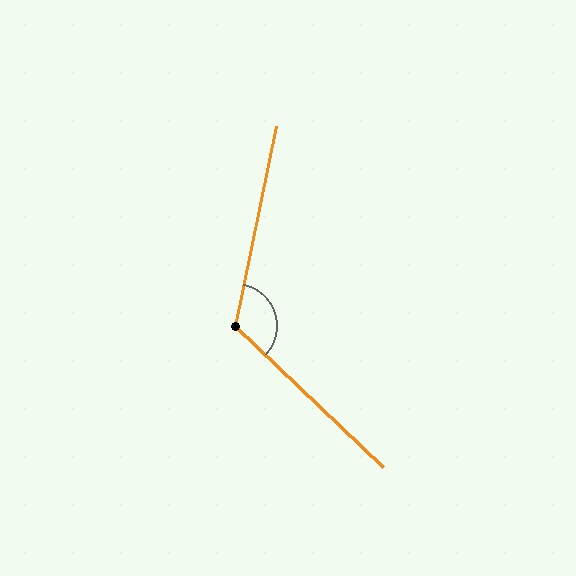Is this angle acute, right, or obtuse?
It is obtuse.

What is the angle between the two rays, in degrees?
Approximately 122 degrees.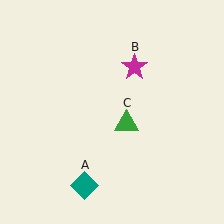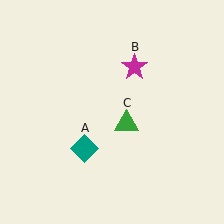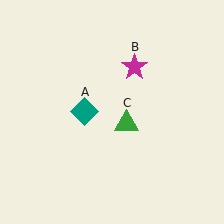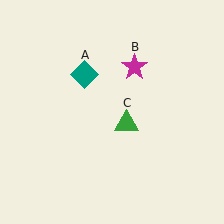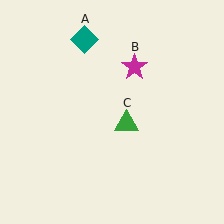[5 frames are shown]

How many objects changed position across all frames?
1 object changed position: teal diamond (object A).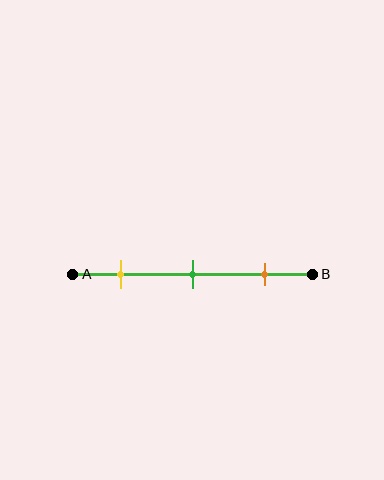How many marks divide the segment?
There are 3 marks dividing the segment.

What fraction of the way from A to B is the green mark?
The green mark is approximately 50% (0.5) of the way from A to B.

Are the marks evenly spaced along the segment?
Yes, the marks are approximately evenly spaced.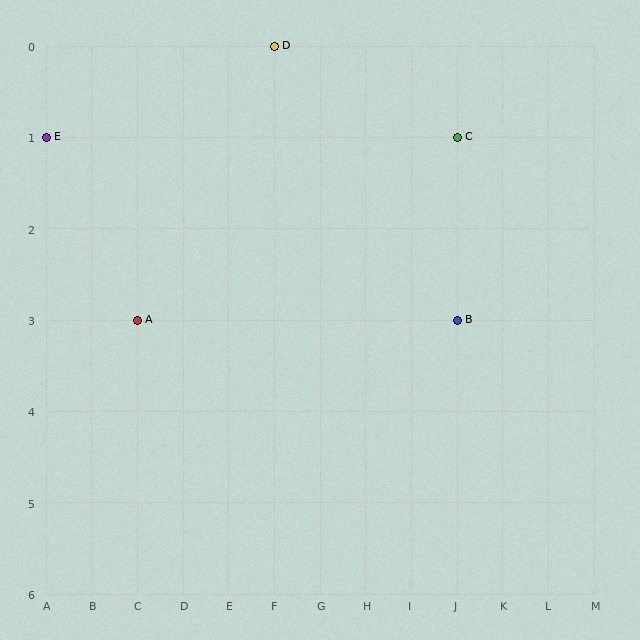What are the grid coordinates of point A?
Point A is at grid coordinates (C, 3).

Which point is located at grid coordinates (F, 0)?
Point D is at (F, 0).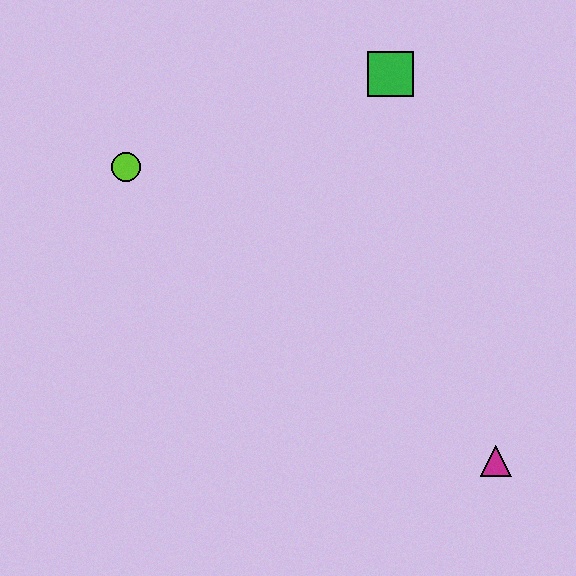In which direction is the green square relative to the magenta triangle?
The green square is above the magenta triangle.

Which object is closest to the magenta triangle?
The green square is closest to the magenta triangle.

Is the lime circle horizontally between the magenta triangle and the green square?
No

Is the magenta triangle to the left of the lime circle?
No